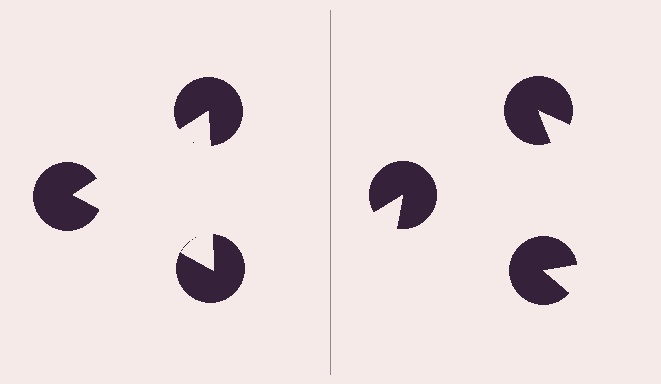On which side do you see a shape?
An illusory triangle appears on the left side. On the right side the wedge cuts are rotated, so no coherent shape forms.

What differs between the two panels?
The pac-man discs are positioned identically on both sides; only the wedge orientations differ. On the left they align to a triangle; on the right they are misaligned.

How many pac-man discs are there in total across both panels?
6 — 3 on each side.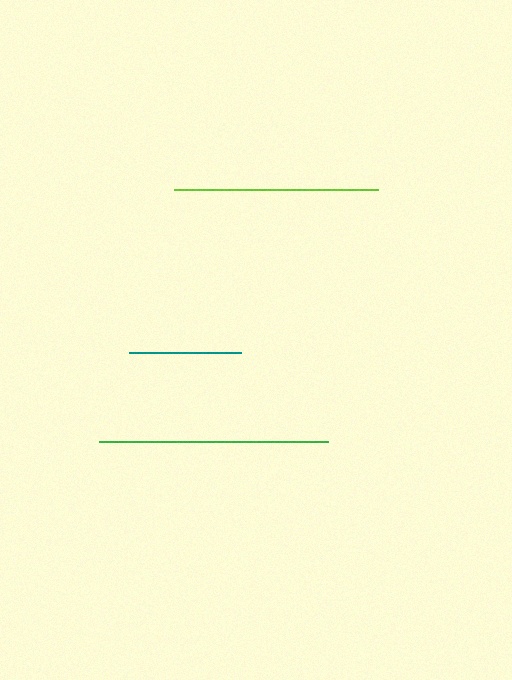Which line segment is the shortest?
The teal line is the shortest at approximately 112 pixels.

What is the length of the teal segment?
The teal segment is approximately 112 pixels long.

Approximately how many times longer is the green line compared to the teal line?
The green line is approximately 2.0 times the length of the teal line.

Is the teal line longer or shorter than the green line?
The green line is longer than the teal line.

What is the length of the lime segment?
The lime segment is approximately 204 pixels long.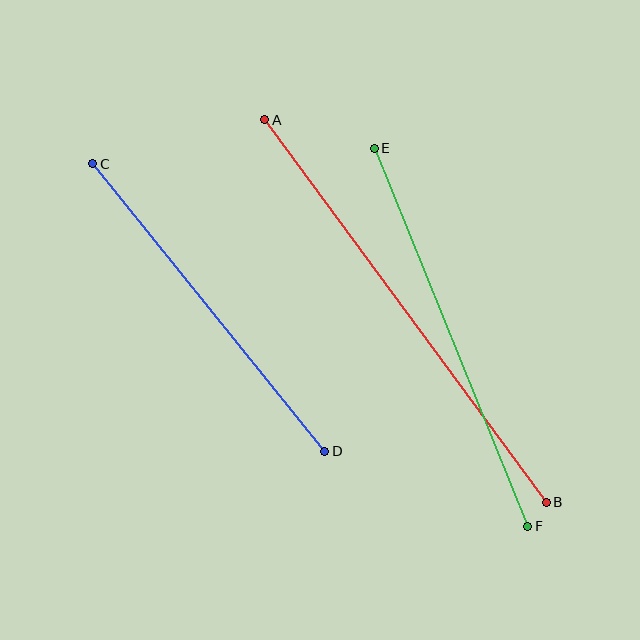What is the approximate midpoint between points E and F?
The midpoint is at approximately (451, 337) pixels.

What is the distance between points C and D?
The distance is approximately 370 pixels.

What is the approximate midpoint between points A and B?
The midpoint is at approximately (406, 311) pixels.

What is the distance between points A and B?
The distance is approximately 475 pixels.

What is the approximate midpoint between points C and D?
The midpoint is at approximately (209, 308) pixels.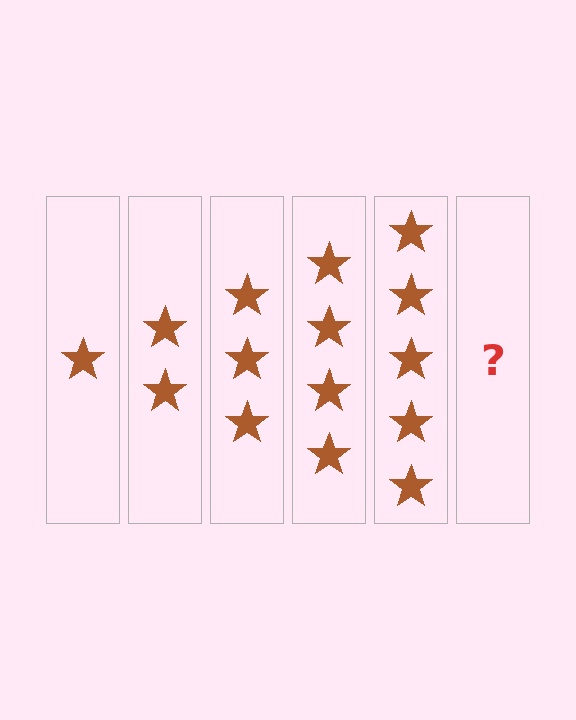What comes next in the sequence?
The next element should be 6 stars.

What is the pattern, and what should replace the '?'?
The pattern is that each step adds one more star. The '?' should be 6 stars.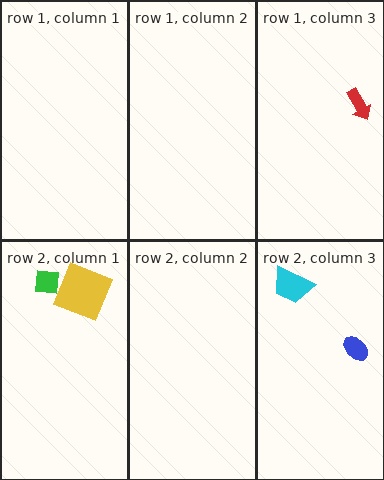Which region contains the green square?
The row 2, column 1 region.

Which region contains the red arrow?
The row 1, column 3 region.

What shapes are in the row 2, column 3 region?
The blue ellipse, the cyan trapezoid.